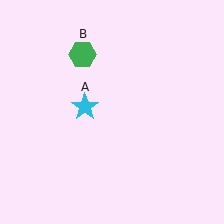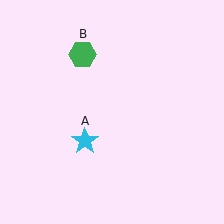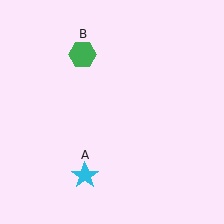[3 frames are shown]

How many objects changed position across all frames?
1 object changed position: cyan star (object A).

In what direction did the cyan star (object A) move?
The cyan star (object A) moved down.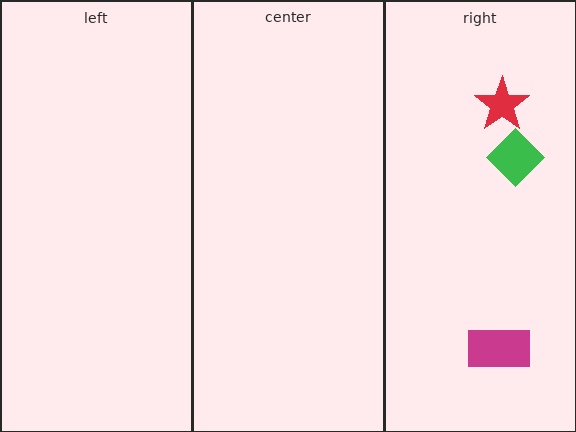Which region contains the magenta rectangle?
The right region.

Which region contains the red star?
The right region.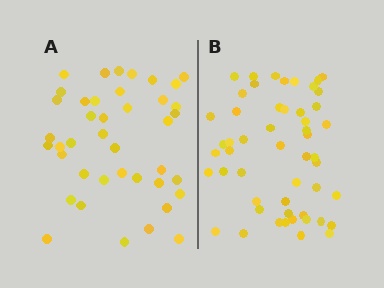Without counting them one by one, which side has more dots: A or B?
Region B (the right region) has more dots.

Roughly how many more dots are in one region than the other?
Region B has roughly 12 or so more dots than region A.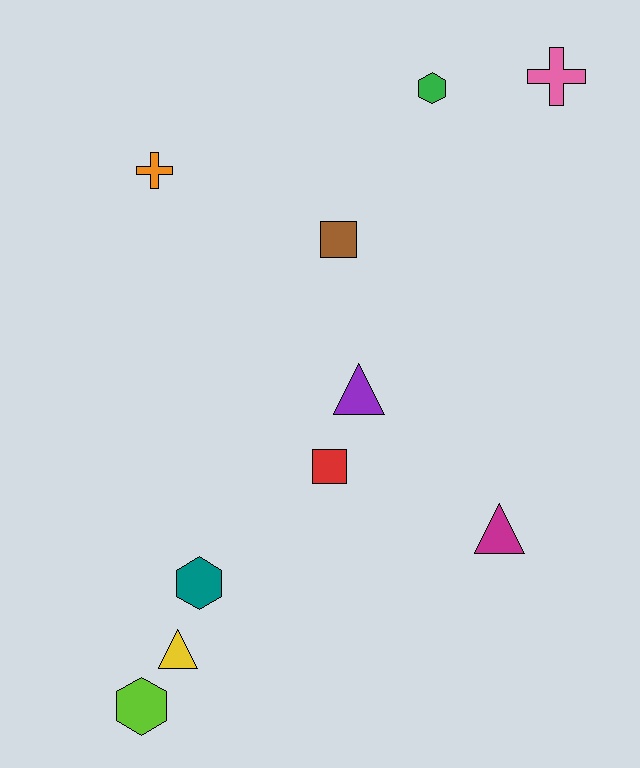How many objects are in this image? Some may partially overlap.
There are 10 objects.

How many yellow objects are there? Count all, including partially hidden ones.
There is 1 yellow object.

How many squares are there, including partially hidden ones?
There are 2 squares.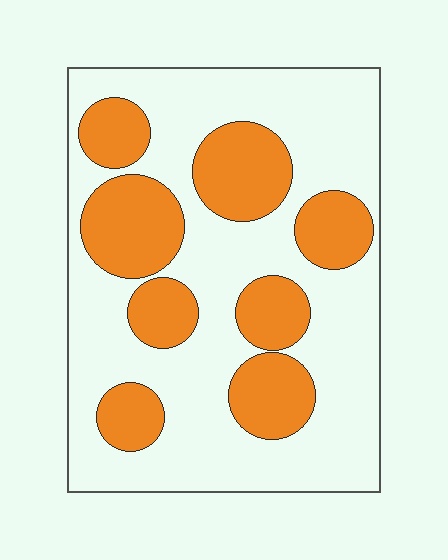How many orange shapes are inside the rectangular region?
8.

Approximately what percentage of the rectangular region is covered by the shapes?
Approximately 35%.